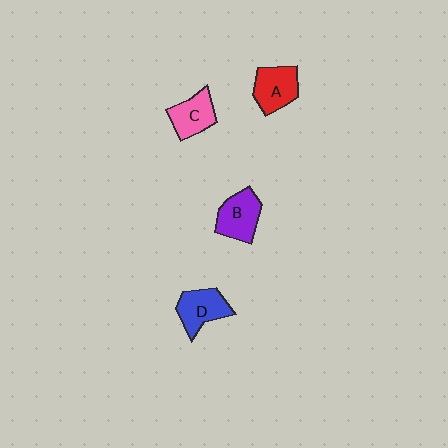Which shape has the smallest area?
Shape C (pink).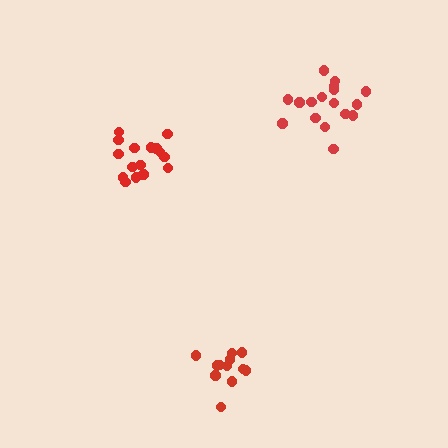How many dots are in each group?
Group 1: 16 dots, Group 2: 17 dots, Group 3: 12 dots (45 total).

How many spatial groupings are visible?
There are 3 spatial groupings.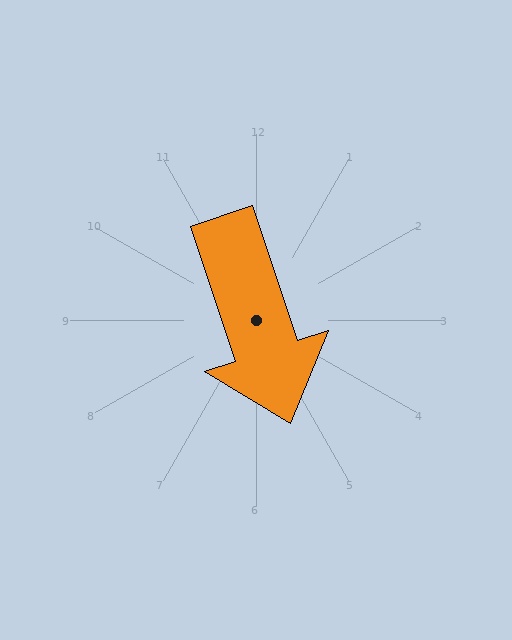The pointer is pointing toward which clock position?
Roughly 5 o'clock.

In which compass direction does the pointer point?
South.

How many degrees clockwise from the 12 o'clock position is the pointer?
Approximately 162 degrees.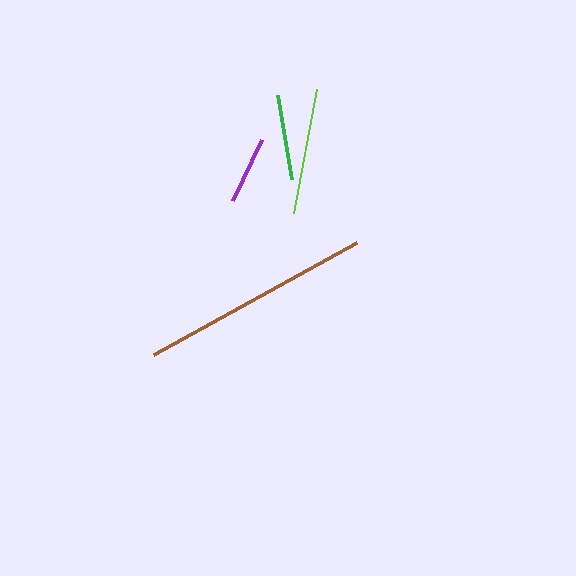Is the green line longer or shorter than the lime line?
The lime line is longer than the green line.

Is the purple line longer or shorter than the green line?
The green line is longer than the purple line.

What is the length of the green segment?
The green segment is approximately 85 pixels long.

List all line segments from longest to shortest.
From longest to shortest: brown, lime, green, purple.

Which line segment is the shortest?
The purple line is the shortest at approximately 67 pixels.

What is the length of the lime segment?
The lime segment is approximately 126 pixels long.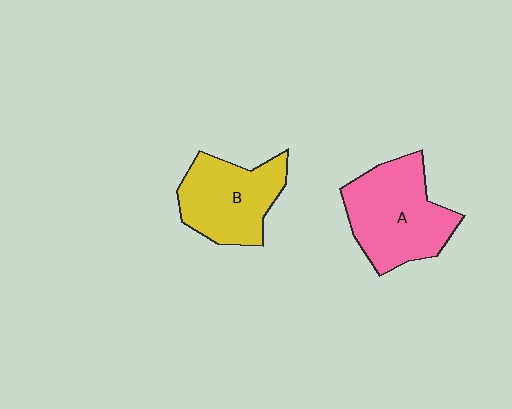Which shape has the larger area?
Shape A (pink).